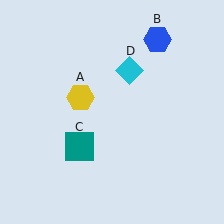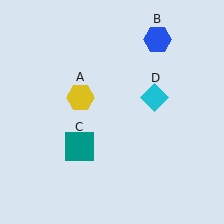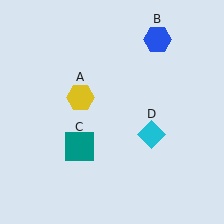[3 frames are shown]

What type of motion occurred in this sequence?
The cyan diamond (object D) rotated clockwise around the center of the scene.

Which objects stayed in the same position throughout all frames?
Yellow hexagon (object A) and blue hexagon (object B) and teal square (object C) remained stationary.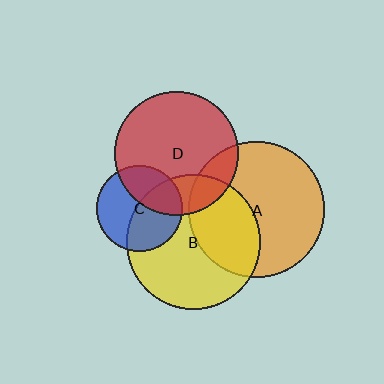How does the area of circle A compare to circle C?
Approximately 2.5 times.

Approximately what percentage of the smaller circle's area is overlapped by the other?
Approximately 35%.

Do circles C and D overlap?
Yes.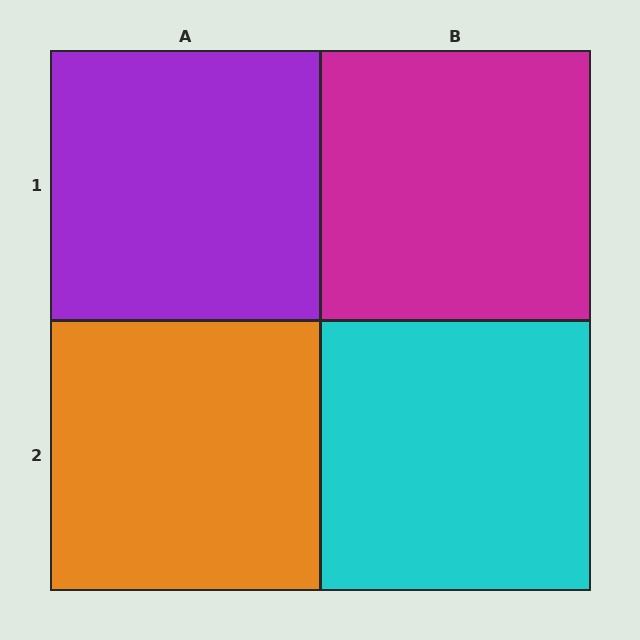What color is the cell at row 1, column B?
Magenta.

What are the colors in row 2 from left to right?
Orange, cyan.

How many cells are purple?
1 cell is purple.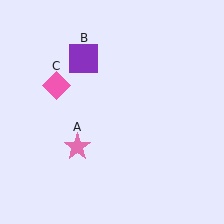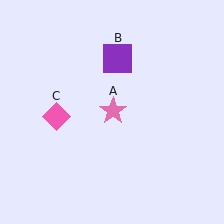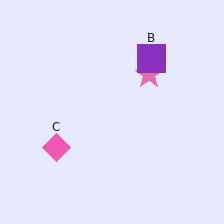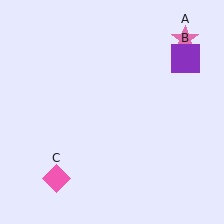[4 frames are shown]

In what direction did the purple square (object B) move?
The purple square (object B) moved right.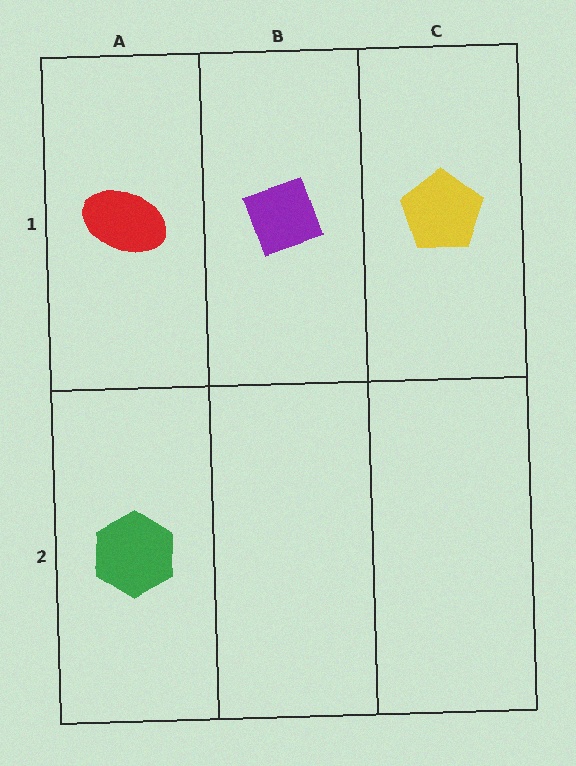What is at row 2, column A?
A green hexagon.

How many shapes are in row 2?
1 shape.